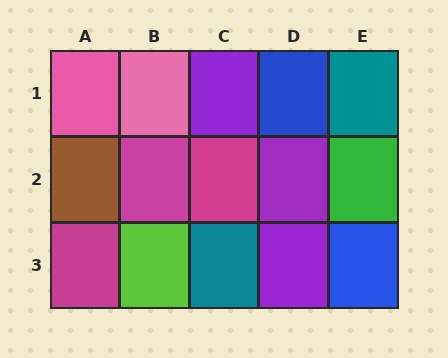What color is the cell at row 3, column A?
Magenta.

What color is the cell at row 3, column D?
Purple.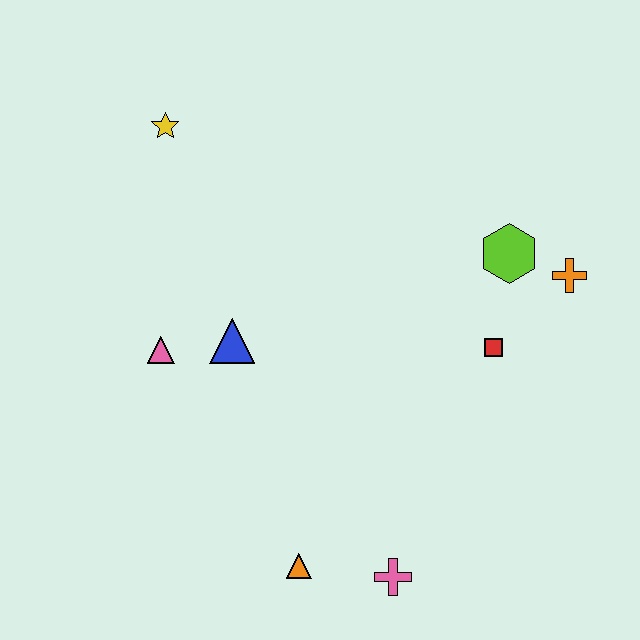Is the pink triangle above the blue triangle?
No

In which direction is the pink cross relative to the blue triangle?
The pink cross is below the blue triangle.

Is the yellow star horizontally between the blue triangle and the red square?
No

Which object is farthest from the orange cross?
The yellow star is farthest from the orange cross.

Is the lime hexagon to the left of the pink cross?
No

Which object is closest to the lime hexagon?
The orange cross is closest to the lime hexagon.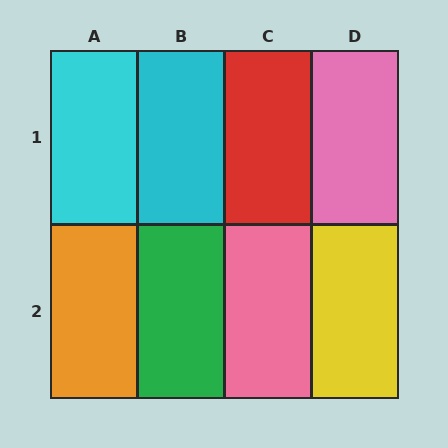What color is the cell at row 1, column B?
Cyan.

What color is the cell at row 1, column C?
Red.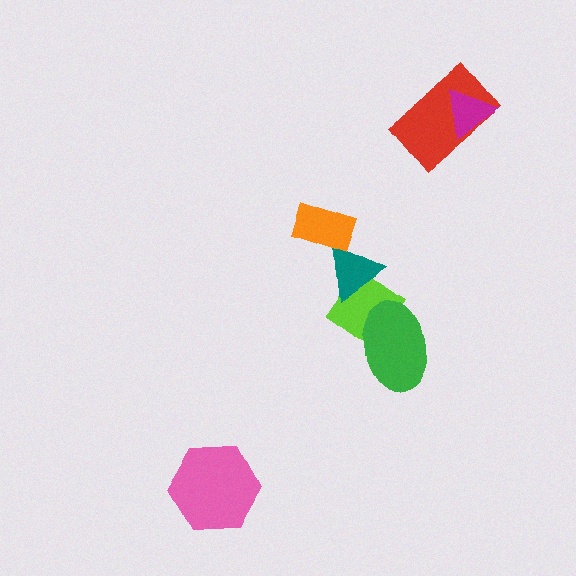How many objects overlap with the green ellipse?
1 object overlaps with the green ellipse.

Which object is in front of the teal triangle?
The orange rectangle is in front of the teal triangle.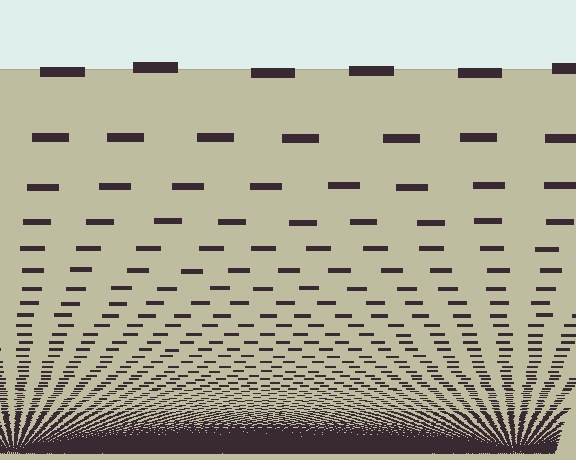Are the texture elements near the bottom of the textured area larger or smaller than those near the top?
Smaller. The gradient is inverted — elements near the bottom are smaller and denser.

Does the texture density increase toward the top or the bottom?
Density increases toward the bottom.